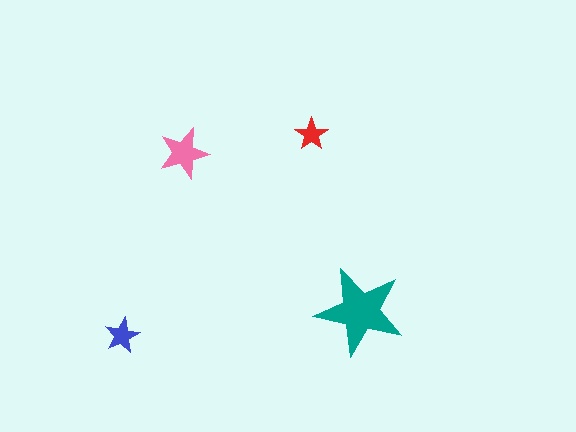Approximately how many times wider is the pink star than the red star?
About 1.5 times wider.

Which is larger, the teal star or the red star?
The teal one.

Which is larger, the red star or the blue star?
The blue one.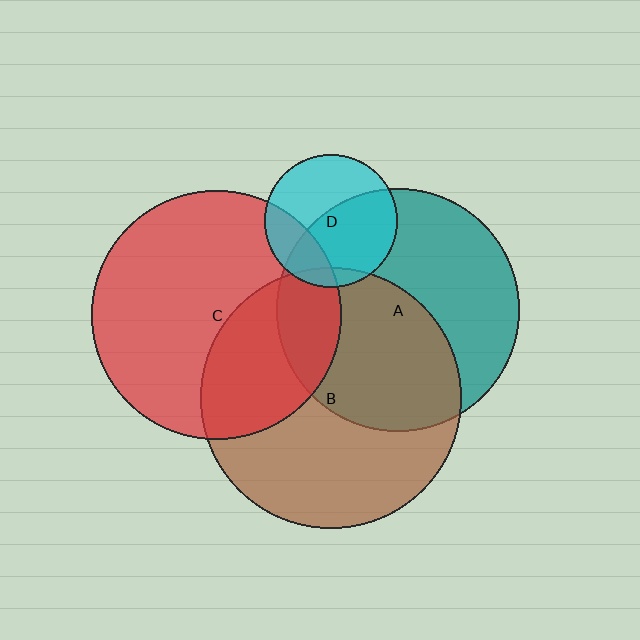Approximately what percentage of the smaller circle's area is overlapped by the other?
Approximately 55%.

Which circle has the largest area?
Circle B (brown).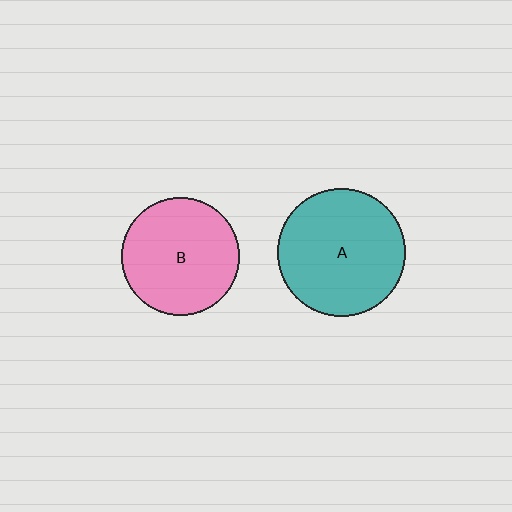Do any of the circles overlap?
No, none of the circles overlap.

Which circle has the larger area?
Circle A (teal).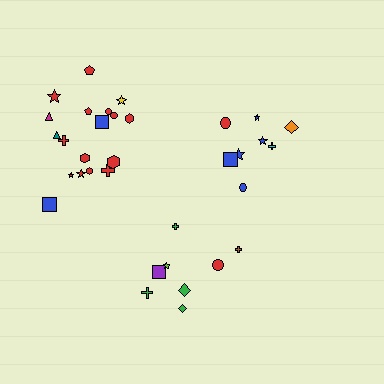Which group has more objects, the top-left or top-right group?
The top-left group.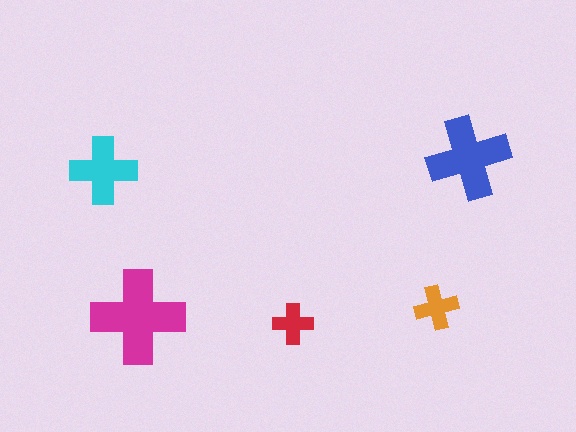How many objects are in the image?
There are 5 objects in the image.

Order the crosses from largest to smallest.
the magenta one, the blue one, the cyan one, the orange one, the red one.